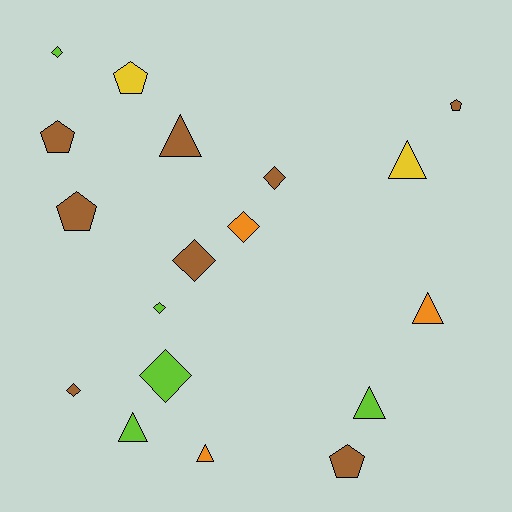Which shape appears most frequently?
Diamond, with 7 objects.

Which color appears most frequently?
Brown, with 8 objects.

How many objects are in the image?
There are 18 objects.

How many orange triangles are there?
There are 2 orange triangles.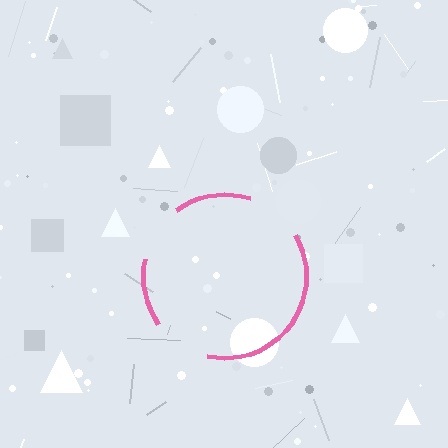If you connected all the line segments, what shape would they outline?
They would outline a circle.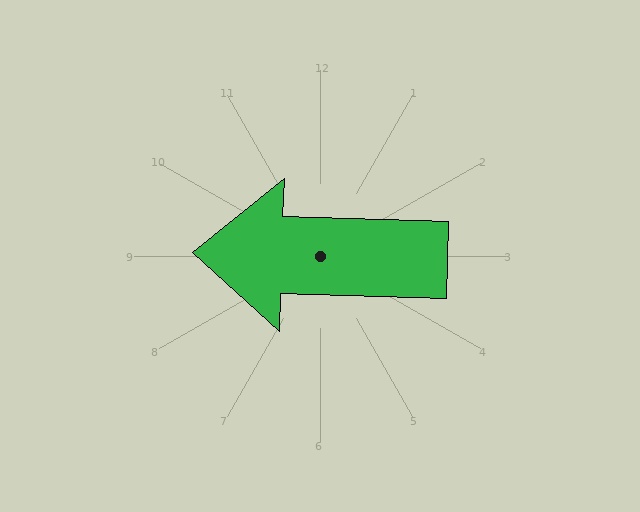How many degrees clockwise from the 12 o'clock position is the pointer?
Approximately 272 degrees.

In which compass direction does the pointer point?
West.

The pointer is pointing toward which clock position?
Roughly 9 o'clock.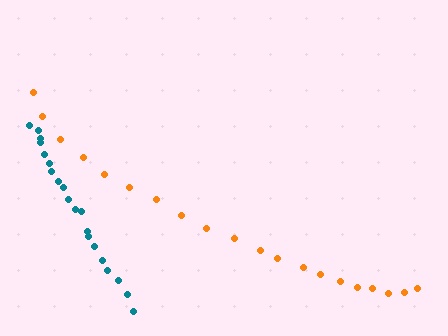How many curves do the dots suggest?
There are 2 distinct paths.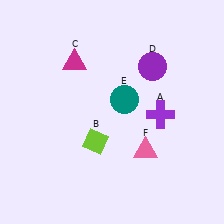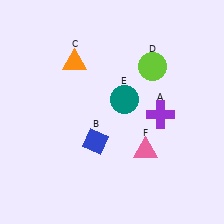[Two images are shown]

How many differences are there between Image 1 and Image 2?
There are 3 differences between the two images.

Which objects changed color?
B changed from lime to blue. C changed from magenta to orange. D changed from purple to lime.